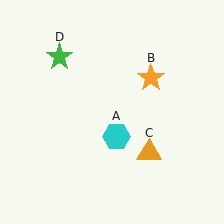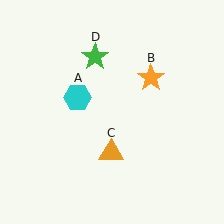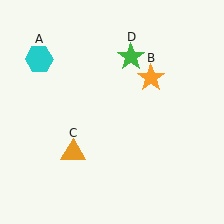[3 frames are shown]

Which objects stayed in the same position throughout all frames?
Orange star (object B) remained stationary.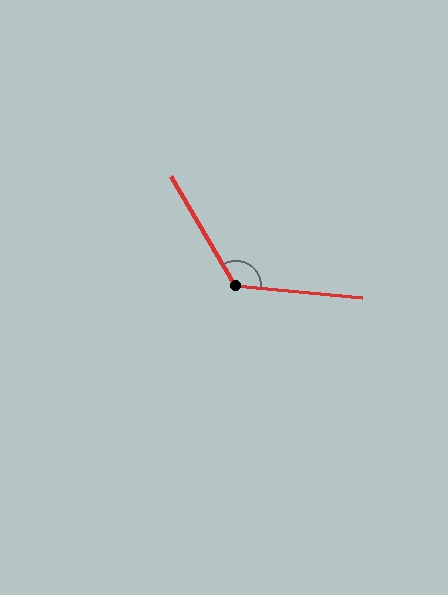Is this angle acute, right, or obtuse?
It is obtuse.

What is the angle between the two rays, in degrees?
Approximately 126 degrees.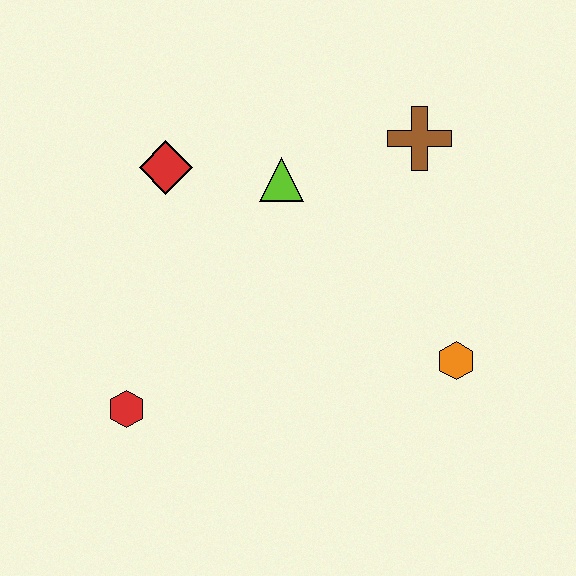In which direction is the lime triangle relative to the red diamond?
The lime triangle is to the right of the red diamond.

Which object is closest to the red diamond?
The lime triangle is closest to the red diamond.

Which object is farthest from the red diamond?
The orange hexagon is farthest from the red diamond.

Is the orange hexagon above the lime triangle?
No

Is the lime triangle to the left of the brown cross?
Yes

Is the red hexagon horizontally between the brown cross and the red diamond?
No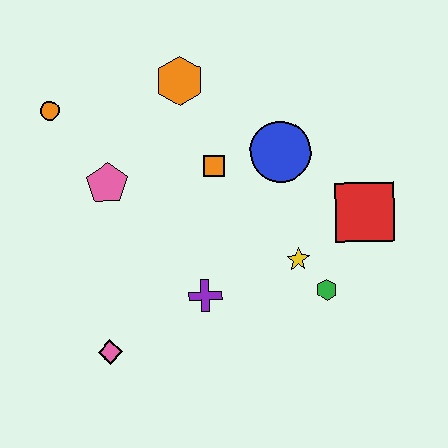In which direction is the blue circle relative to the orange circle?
The blue circle is to the right of the orange circle.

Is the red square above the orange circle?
No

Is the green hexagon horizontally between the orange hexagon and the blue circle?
No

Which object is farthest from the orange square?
The pink diamond is farthest from the orange square.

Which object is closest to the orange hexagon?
The orange square is closest to the orange hexagon.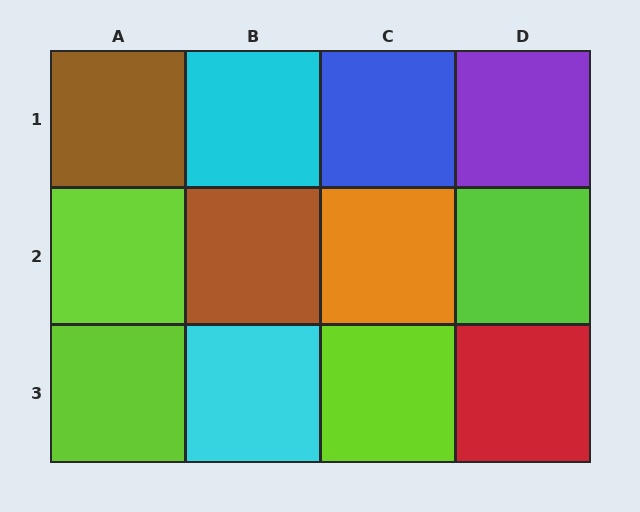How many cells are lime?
4 cells are lime.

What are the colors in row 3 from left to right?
Lime, cyan, lime, red.